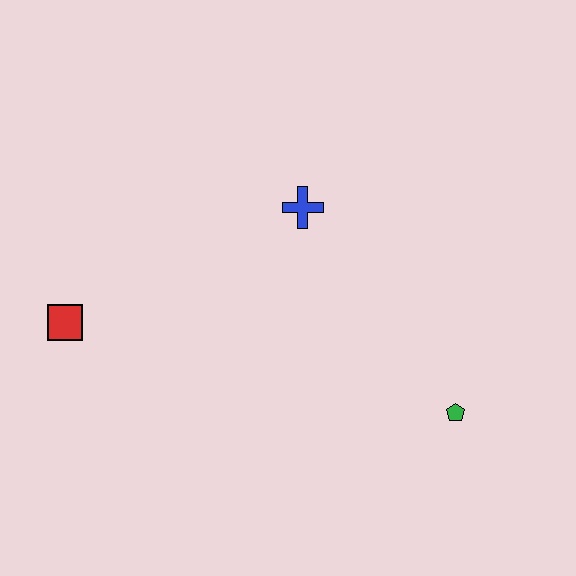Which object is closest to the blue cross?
The green pentagon is closest to the blue cross.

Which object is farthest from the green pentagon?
The red square is farthest from the green pentagon.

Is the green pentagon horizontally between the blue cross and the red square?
No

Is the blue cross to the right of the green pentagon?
No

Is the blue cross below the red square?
No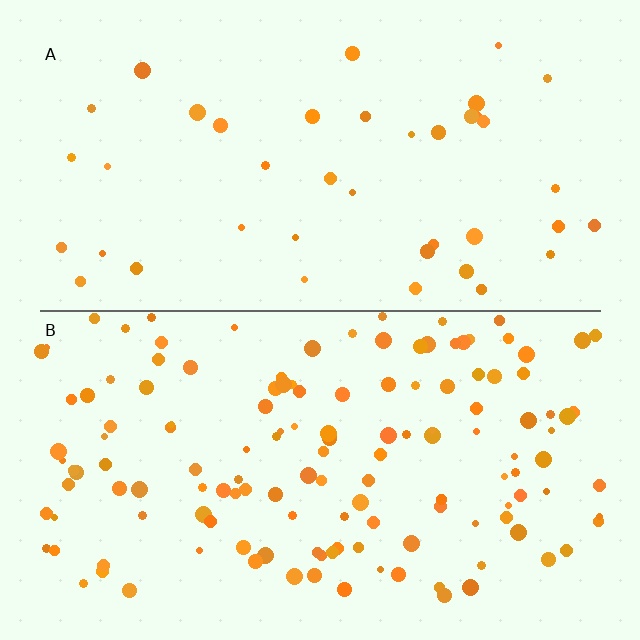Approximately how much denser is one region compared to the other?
Approximately 3.4× — region B over region A.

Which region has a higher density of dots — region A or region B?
B (the bottom).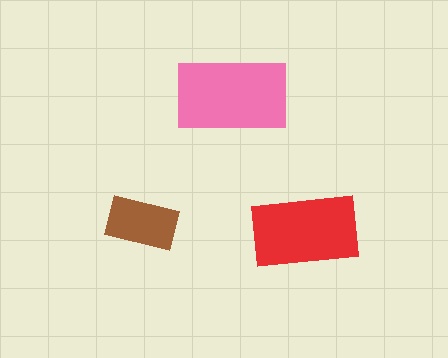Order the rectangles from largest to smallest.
the pink one, the red one, the brown one.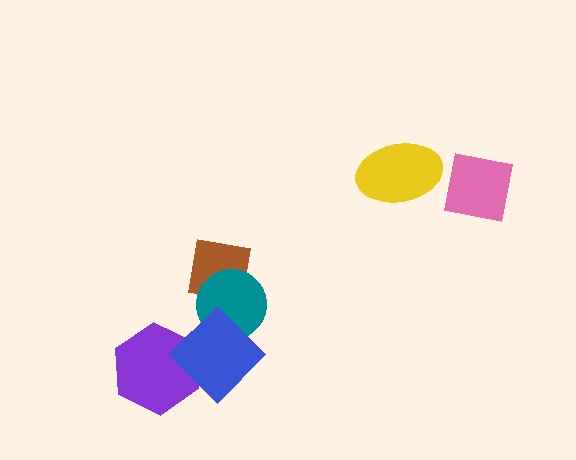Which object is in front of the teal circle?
The blue diamond is in front of the teal circle.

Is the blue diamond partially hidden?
No, no other shape covers it.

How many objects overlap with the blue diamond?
2 objects overlap with the blue diamond.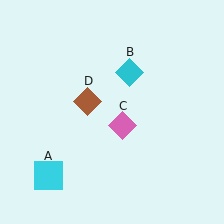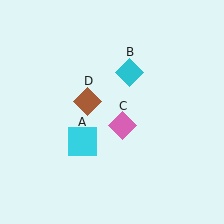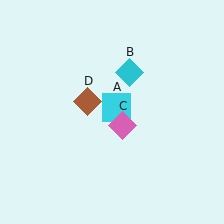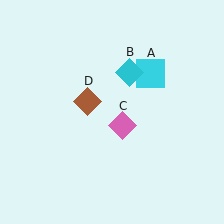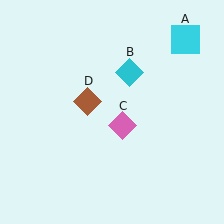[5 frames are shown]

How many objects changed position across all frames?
1 object changed position: cyan square (object A).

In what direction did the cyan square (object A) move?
The cyan square (object A) moved up and to the right.